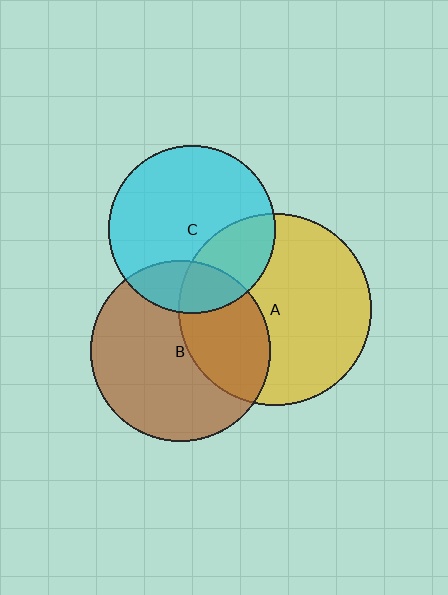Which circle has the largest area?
Circle A (yellow).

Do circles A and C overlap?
Yes.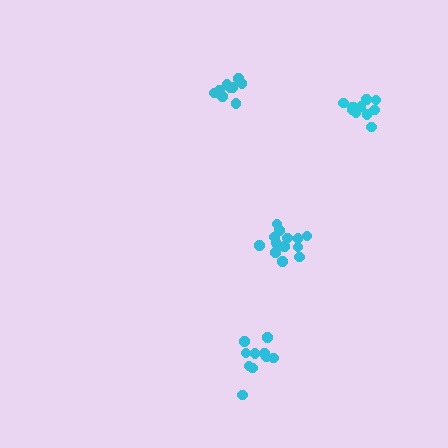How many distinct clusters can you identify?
There are 4 distinct clusters.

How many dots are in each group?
Group 1: 15 dots, Group 2: 12 dots, Group 3: 9 dots, Group 4: 10 dots (46 total).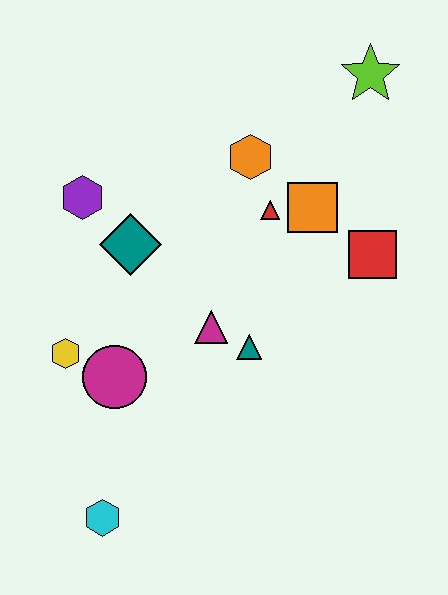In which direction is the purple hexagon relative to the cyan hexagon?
The purple hexagon is above the cyan hexagon.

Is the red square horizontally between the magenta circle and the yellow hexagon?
No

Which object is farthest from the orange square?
The cyan hexagon is farthest from the orange square.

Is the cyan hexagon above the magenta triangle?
No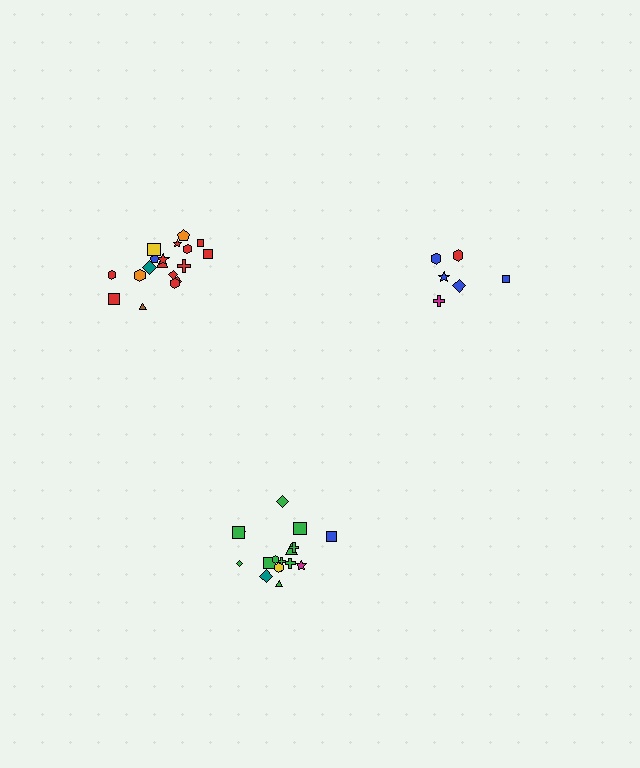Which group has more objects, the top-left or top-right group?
The top-left group.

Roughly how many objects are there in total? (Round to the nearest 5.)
Roughly 40 objects in total.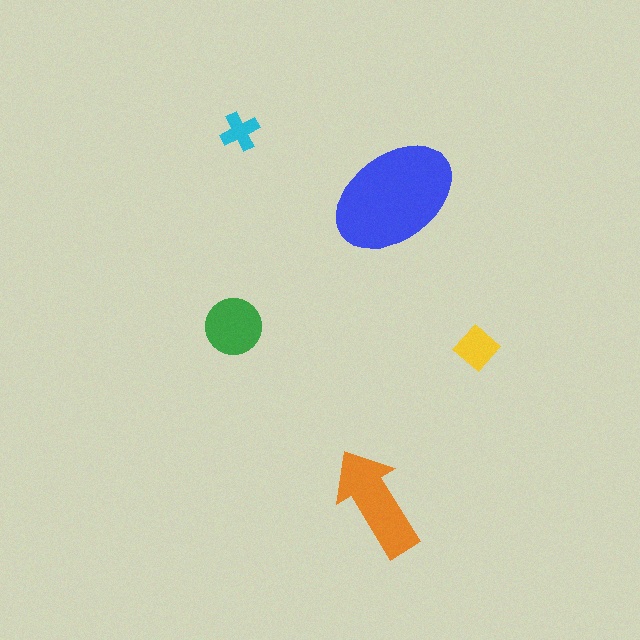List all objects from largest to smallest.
The blue ellipse, the orange arrow, the green circle, the yellow diamond, the cyan cross.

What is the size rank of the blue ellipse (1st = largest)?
1st.